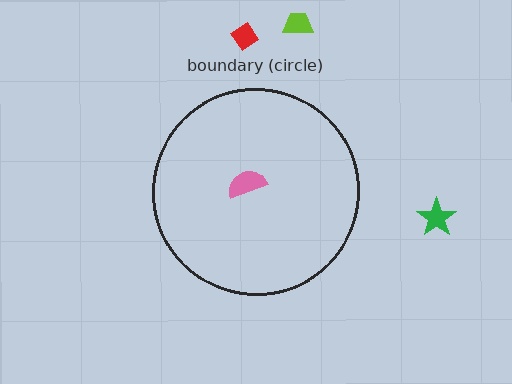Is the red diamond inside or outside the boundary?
Outside.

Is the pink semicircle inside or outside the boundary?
Inside.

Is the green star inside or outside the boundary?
Outside.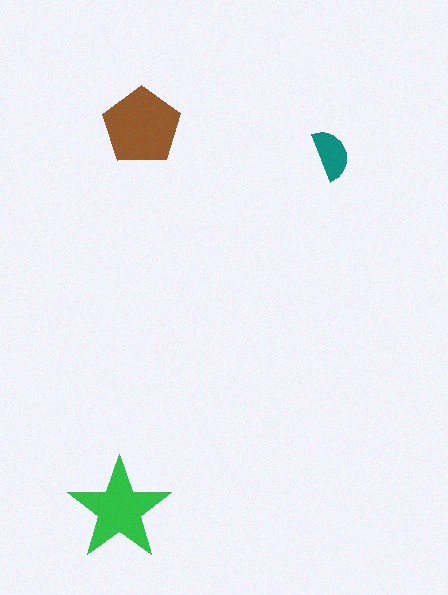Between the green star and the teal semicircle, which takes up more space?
The green star.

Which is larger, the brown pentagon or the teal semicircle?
The brown pentagon.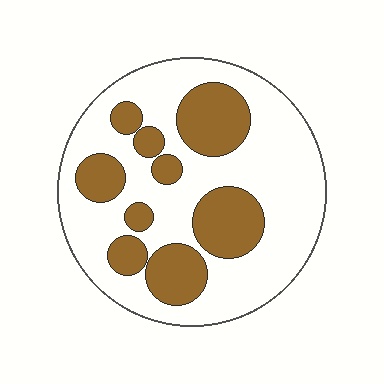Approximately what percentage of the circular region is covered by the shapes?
Approximately 30%.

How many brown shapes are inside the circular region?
9.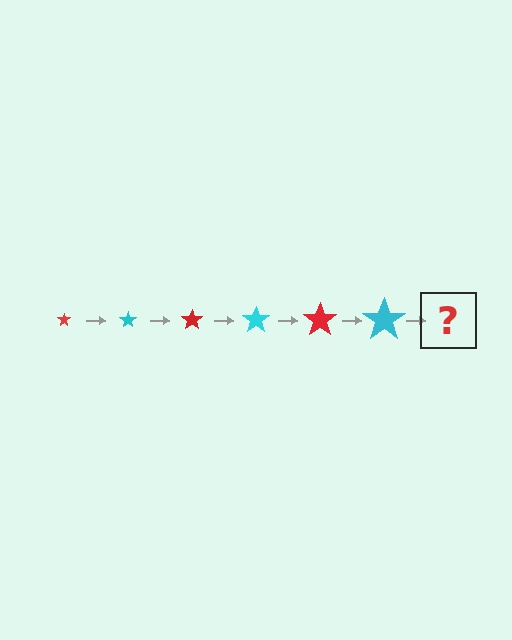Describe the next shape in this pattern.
It should be a red star, larger than the previous one.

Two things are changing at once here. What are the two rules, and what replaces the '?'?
The two rules are that the star grows larger each step and the color cycles through red and cyan. The '?' should be a red star, larger than the previous one.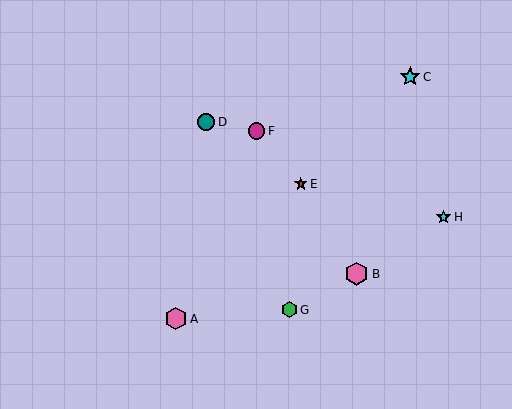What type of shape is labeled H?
Shape H is a cyan star.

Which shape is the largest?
The pink hexagon (labeled B) is the largest.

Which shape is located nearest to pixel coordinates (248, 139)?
The magenta circle (labeled F) at (257, 131) is nearest to that location.